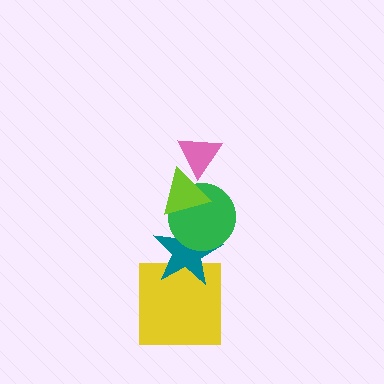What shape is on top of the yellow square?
The teal star is on top of the yellow square.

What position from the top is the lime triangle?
The lime triangle is 2nd from the top.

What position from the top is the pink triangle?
The pink triangle is 1st from the top.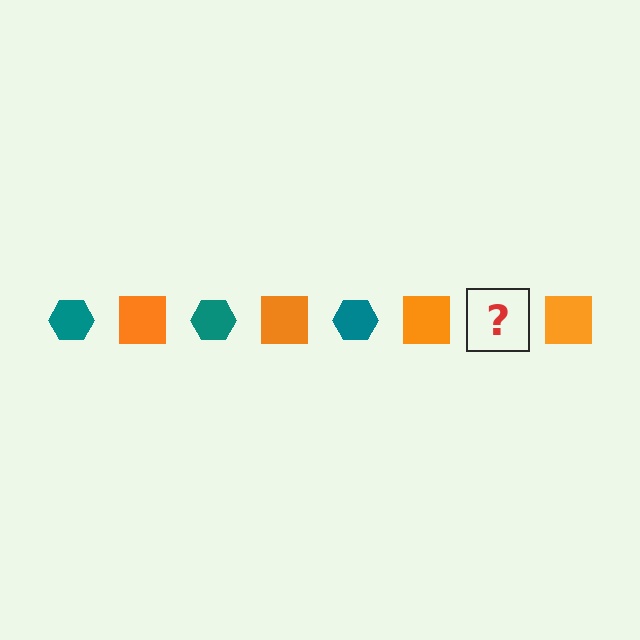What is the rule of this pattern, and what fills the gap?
The rule is that the pattern alternates between teal hexagon and orange square. The gap should be filled with a teal hexagon.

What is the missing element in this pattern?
The missing element is a teal hexagon.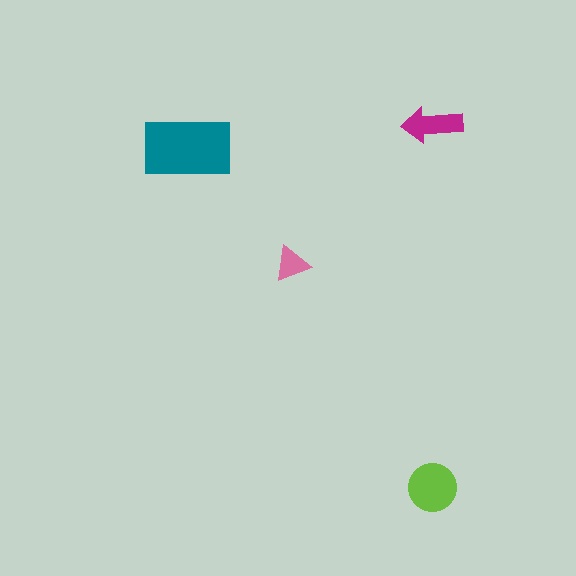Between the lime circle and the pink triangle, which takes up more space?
The lime circle.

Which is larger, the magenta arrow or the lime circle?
The lime circle.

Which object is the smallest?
The pink triangle.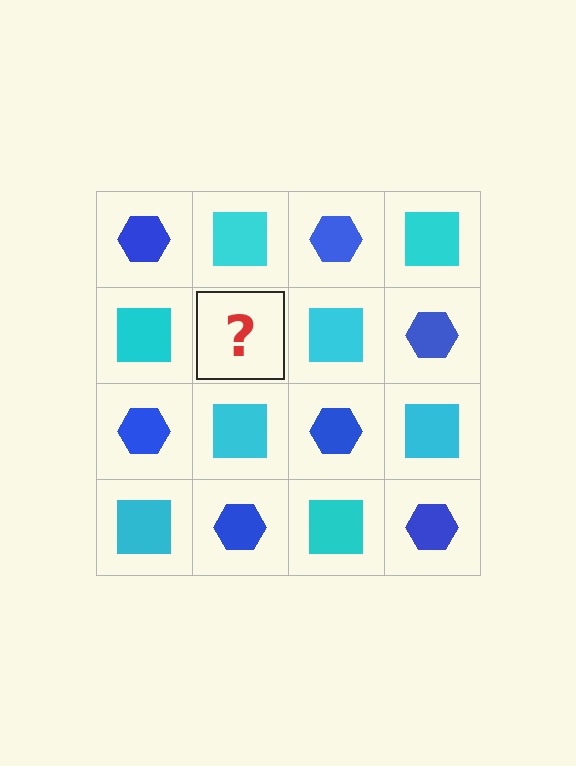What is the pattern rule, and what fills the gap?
The rule is that it alternates blue hexagon and cyan square in a checkerboard pattern. The gap should be filled with a blue hexagon.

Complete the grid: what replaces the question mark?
The question mark should be replaced with a blue hexagon.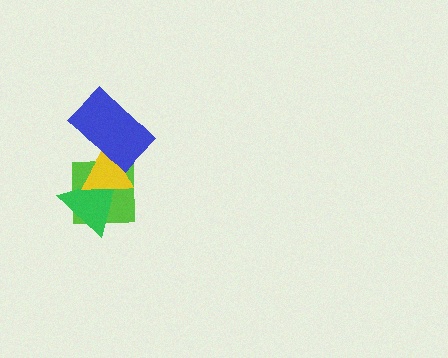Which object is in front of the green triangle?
The yellow triangle is in front of the green triangle.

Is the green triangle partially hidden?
Yes, it is partially covered by another shape.